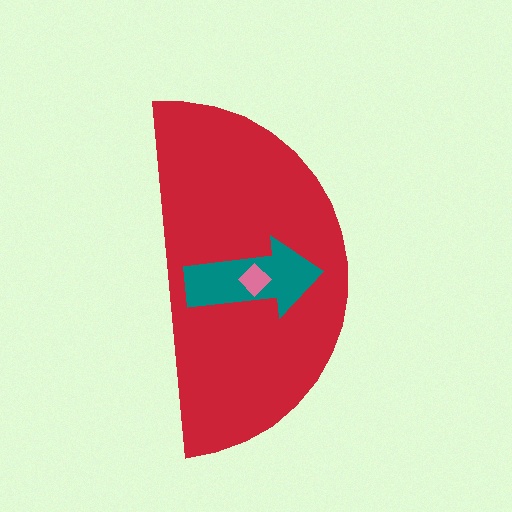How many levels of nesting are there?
3.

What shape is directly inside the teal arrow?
The pink diamond.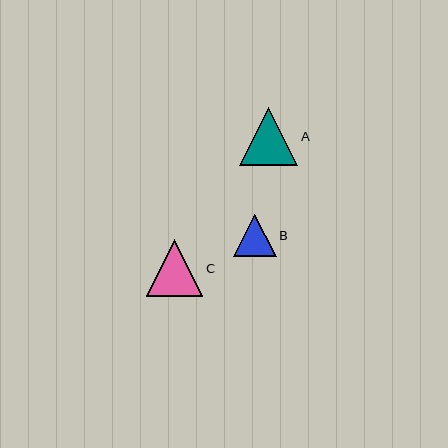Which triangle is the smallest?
Triangle B is the smallest with a size of approximately 42 pixels.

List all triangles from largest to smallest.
From largest to smallest: A, C, B.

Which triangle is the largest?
Triangle A is the largest with a size of approximately 58 pixels.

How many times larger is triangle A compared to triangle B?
Triangle A is approximately 1.4 times the size of triangle B.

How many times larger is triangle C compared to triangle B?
Triangle C is approximately 1.3 times the size of triangle B.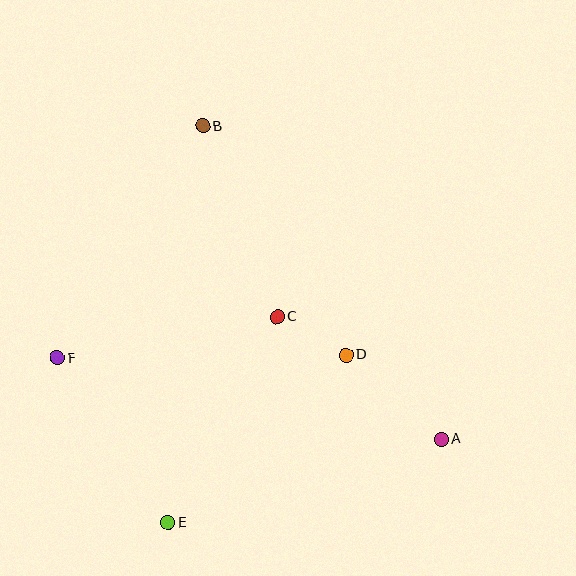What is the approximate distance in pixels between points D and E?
The distance between D and E is approximately 244 pixels.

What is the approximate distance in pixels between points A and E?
The distance between A and E is approximately 286 pixels.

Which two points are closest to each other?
Points C and D are closest to each other.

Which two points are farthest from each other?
Points B and E are farthest from each other.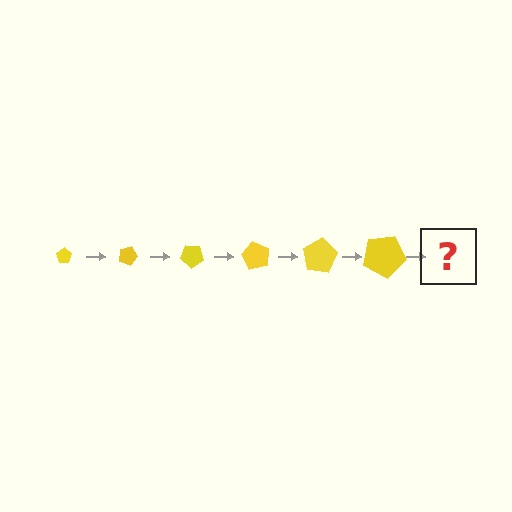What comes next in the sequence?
The next element should be a pentagon, larger than the previous one and rotated 120 degrees from the start.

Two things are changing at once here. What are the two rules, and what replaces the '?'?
The two rules are that the pentagon grows larger each step and it rotates 20 degrees each step. The '?' should be a pentagon, larger than the previous one and rotated 120 degrees from the start.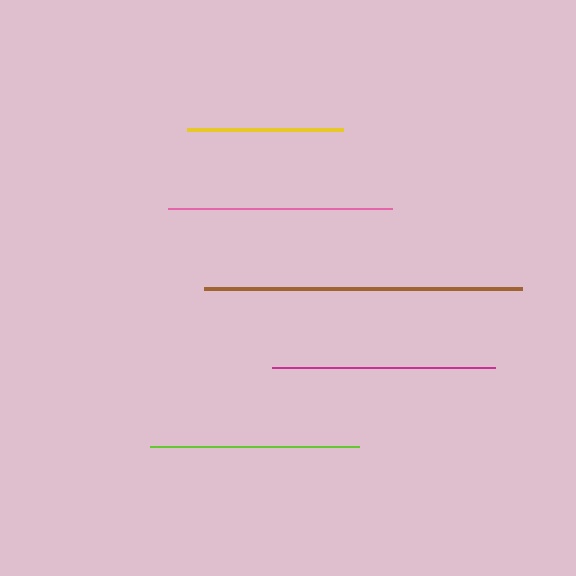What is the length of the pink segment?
The pink segment is approximately 224 pixels long.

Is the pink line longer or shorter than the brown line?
The brown line is longer than the pink line.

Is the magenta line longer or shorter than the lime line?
The magenta line is longer than the lime line.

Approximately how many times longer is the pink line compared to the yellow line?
The pink line is approximately 1.4 times the length of the yellow line.